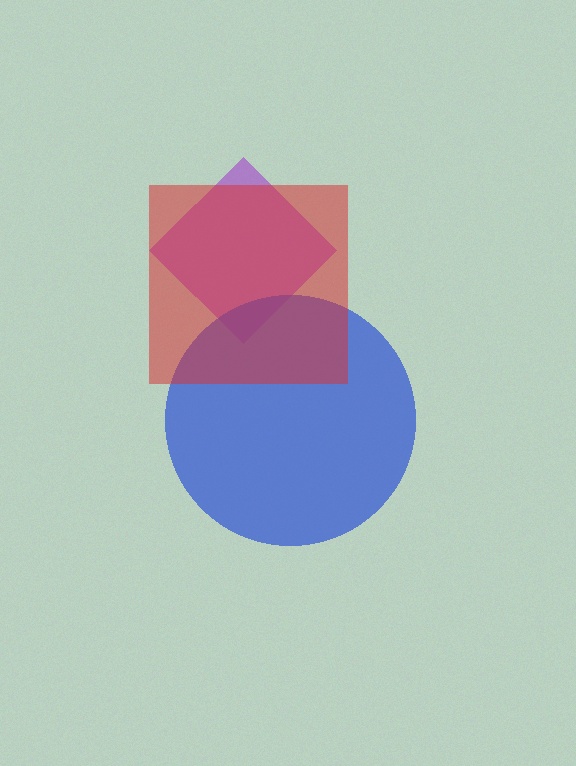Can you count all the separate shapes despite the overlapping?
Yes, there are 3 separate shapes.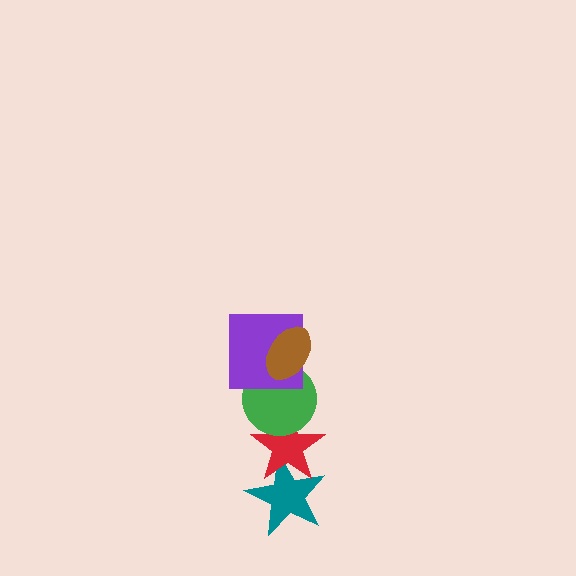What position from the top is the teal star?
The teal star is 5th from the top.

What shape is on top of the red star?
The green circle is on top of the red star.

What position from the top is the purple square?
The purple square is 2nd from the top.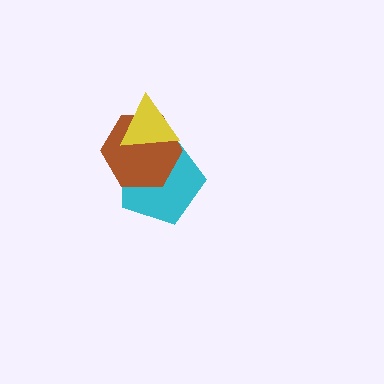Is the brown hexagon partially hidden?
Yes, it is partially covered by another shape.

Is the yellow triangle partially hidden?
No, no other shape covers it.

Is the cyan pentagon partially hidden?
Yes, it is partially covered by another shape.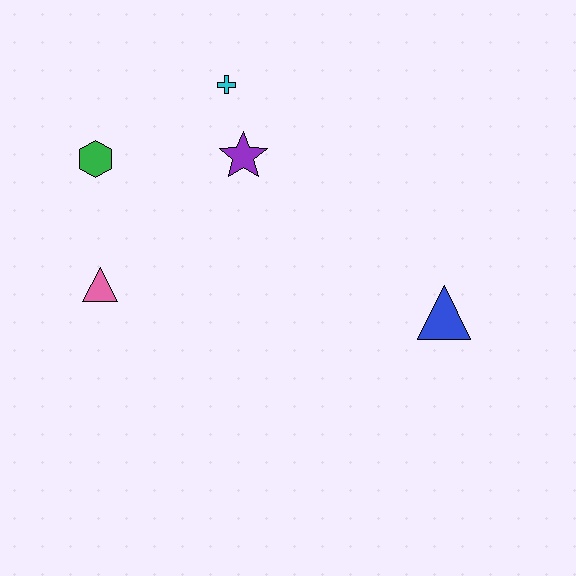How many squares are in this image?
There are no squares.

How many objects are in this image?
There are 5 objects.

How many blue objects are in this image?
There is 1 blue object.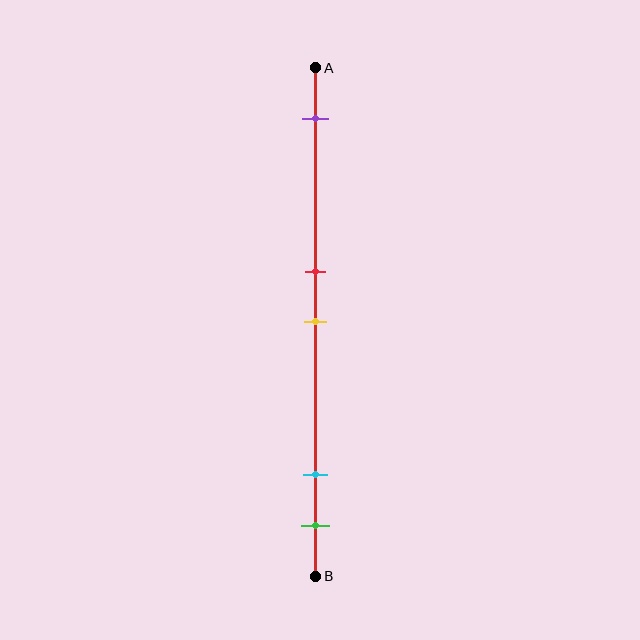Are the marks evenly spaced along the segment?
No, the marks are not evenly spaced.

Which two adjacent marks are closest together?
The red and yellow marks are the closest adjacent pair.